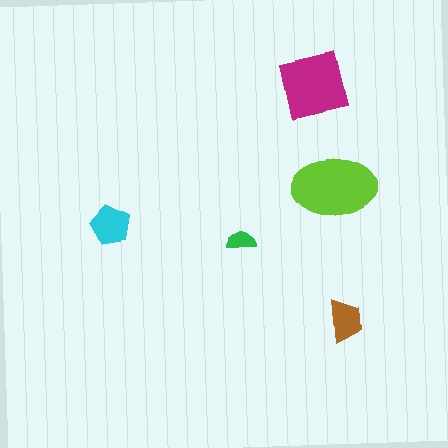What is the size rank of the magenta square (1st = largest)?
2nd.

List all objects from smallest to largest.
The green semicircle, the brown trapezoid, the cyan pentagon, the magenta square, the lime ellipse.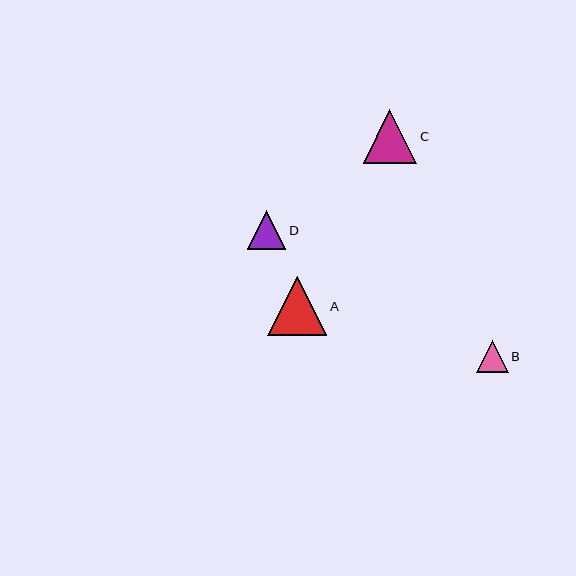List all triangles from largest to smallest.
From largest to smallest: A, C, D, B.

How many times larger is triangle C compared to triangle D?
Triangle C is approximately 1.4 times the size of triangle D.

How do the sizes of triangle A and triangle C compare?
Triangle A and triangle C are approximately the same size.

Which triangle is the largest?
Triangle A is the largest with a size of approximately 59 pixels.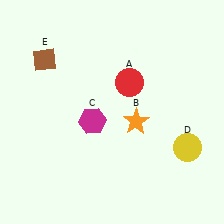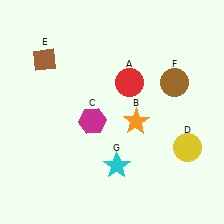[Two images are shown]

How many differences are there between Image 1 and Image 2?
There are 2 differences between the two images.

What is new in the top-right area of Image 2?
A brown circle (F) was added in the top-right area of Image 2.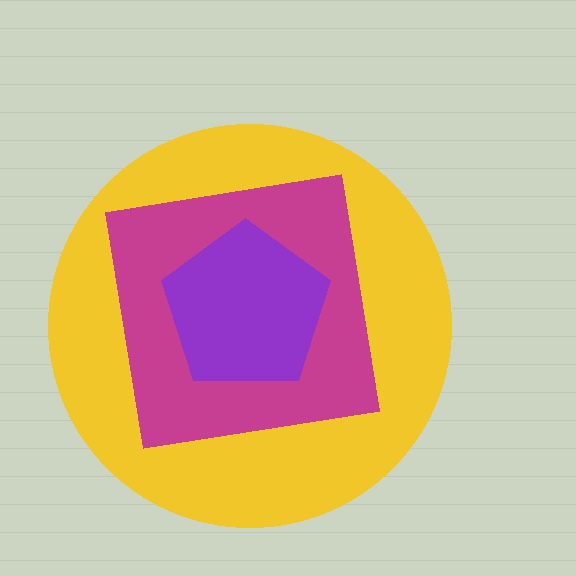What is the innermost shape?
The purple pentagon.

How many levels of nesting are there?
3.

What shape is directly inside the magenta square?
The purple pentagon.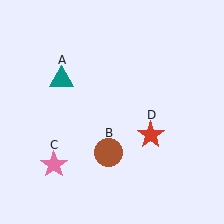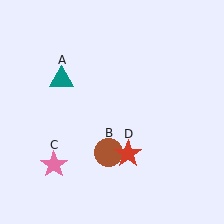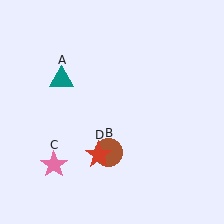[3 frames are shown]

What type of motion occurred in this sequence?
The red star (object D) rotated clockwise around the center of the scene.